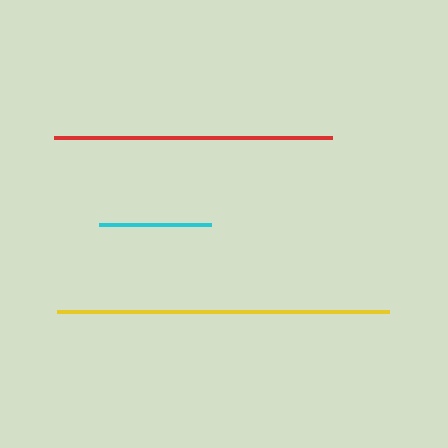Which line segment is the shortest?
The cyan line is the shortest at approximately 111 pixels.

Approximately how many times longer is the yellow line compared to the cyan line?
The yellow line is approximately 3.0 times the length of the cyan line.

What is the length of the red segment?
The red segment is approximately 277 pixels long.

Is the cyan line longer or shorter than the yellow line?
The yellow line is longer than the cyan line.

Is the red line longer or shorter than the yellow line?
The yellow line is longer than the red line.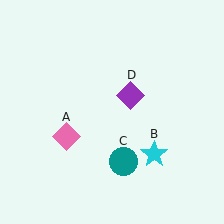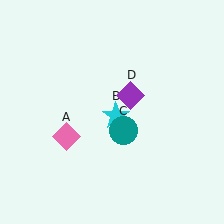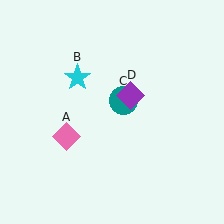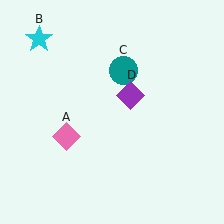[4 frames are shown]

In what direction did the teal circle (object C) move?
The teal circle (object C) moved up.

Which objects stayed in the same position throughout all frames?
Pink diamond (object A) and purple diamond (object D) remained stationary.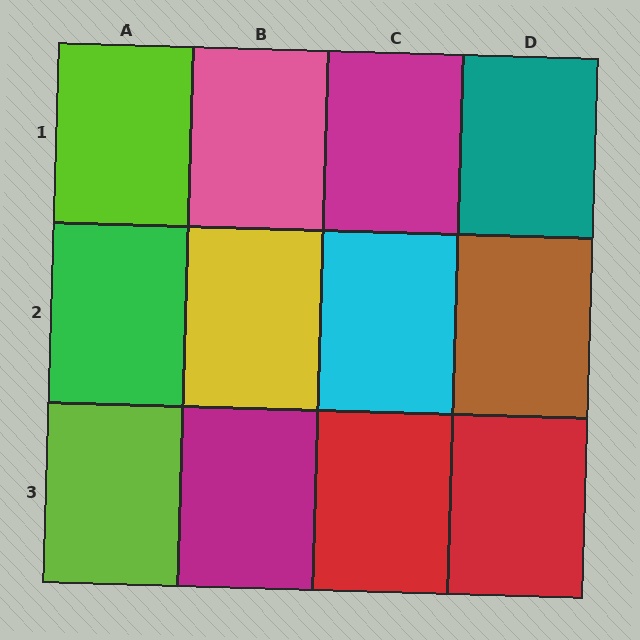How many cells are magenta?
2 cells are magenta.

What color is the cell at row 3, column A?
Lime.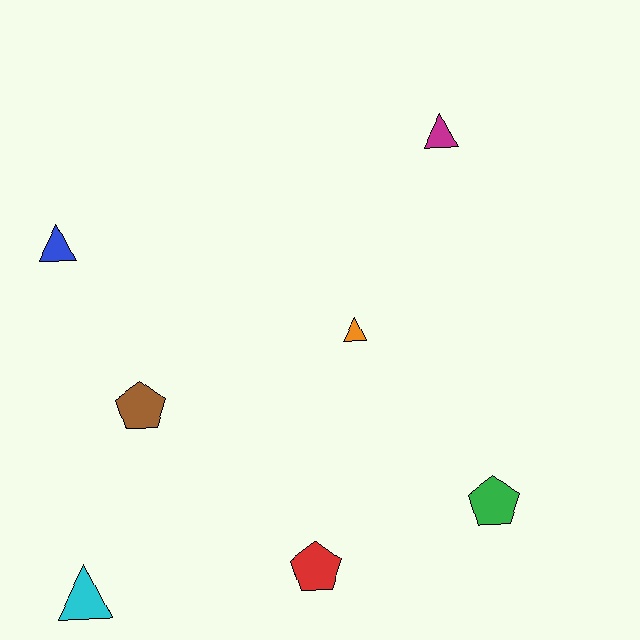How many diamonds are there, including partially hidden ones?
There are no diamonds.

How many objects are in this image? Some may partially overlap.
There are 7 objects.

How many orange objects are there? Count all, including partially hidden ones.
There is 1 orange object.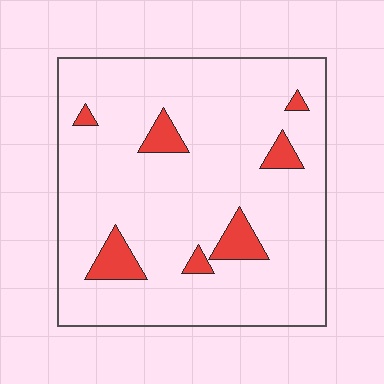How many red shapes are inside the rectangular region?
7.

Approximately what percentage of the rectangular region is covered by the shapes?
Approximately 10%.